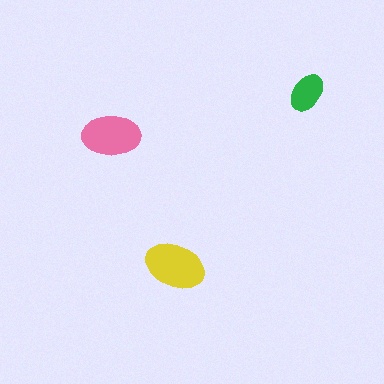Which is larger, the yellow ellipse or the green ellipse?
The yellow one.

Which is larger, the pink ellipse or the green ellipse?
The pink one.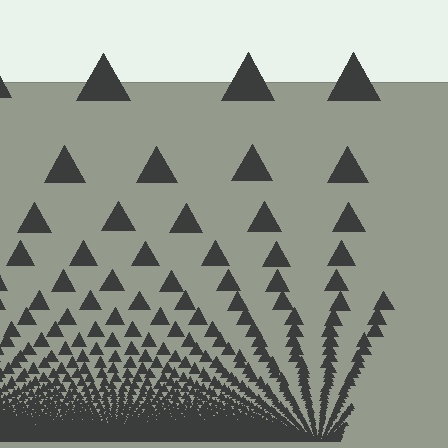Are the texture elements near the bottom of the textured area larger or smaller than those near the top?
Smaller. The gradient is inverted — elements near the bottom are smaller and denser.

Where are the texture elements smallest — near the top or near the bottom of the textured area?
Near the bottom.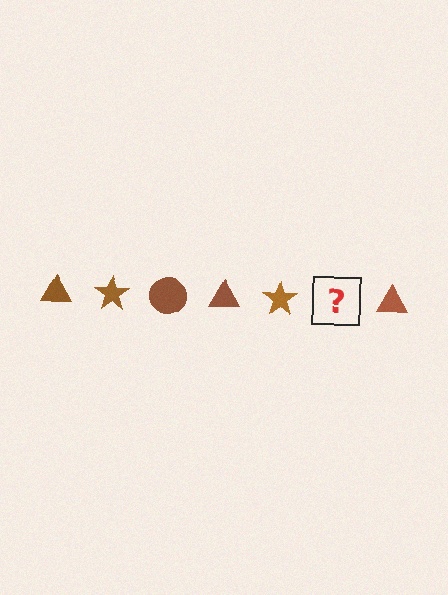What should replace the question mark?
The question mark should be replaced with a brown circle.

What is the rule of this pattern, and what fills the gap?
The rule is that the pattern cycles through triangle, star, circle shapes in brown. The gap should be filled with a brown circle.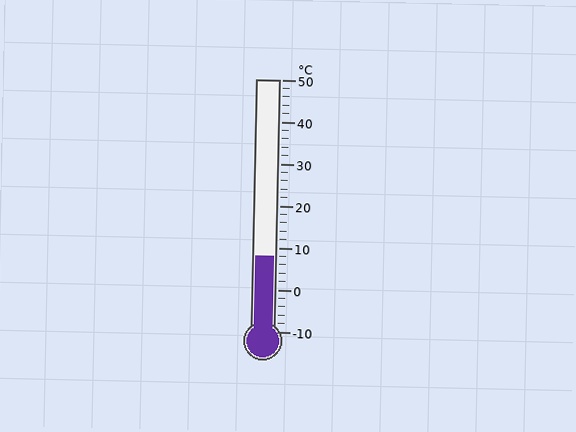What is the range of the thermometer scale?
The thermometer scale ranges from -10°C to 50°C.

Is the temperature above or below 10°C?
The temperature is below 10°C.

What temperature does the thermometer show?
The thermometer shows approximately 8°C.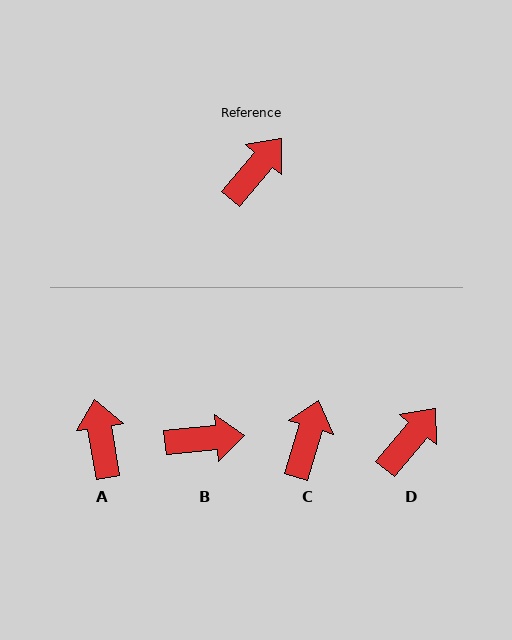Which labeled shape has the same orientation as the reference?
D.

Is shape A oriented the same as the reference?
No, it is off by about 49 degrees.